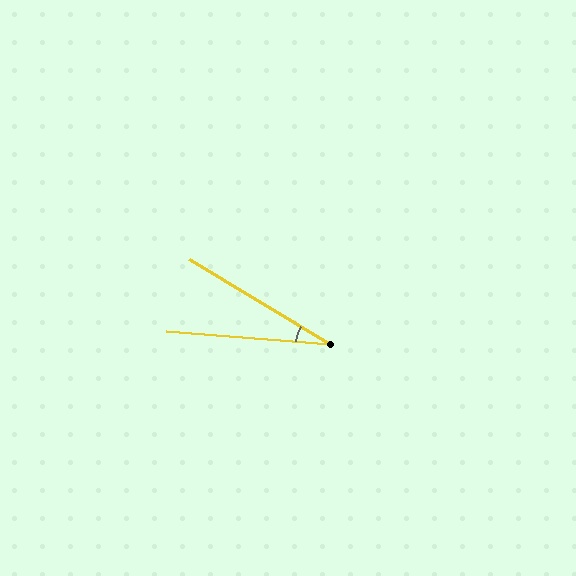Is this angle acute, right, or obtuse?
It is acute.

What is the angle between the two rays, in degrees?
Approximately 26 degrees.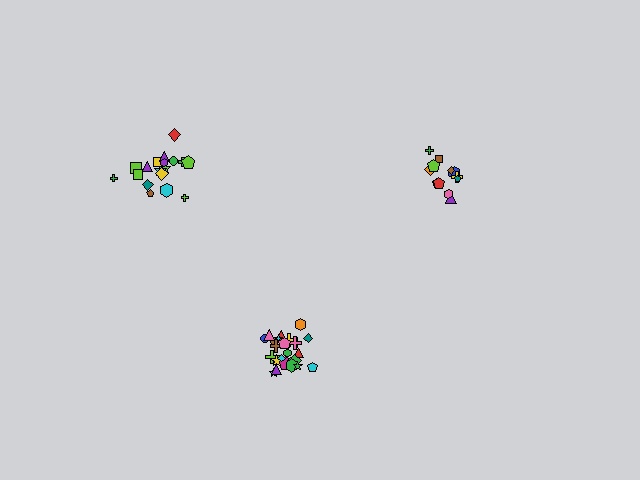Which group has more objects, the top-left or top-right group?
The top-left group.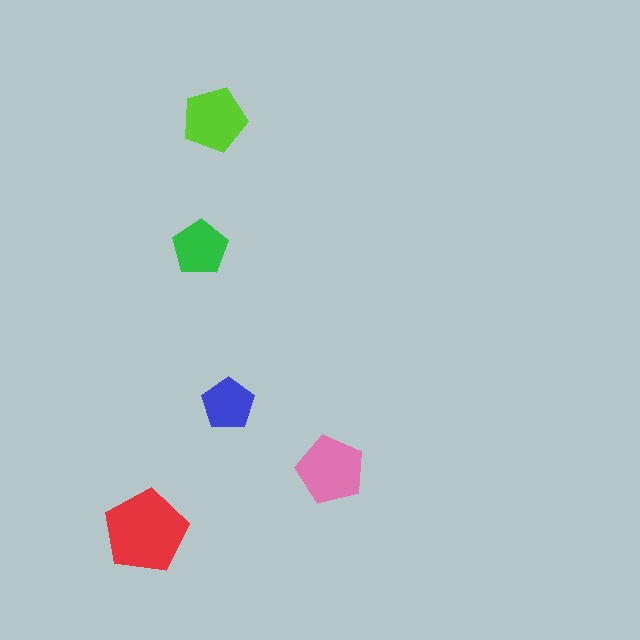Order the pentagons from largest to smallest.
the red one, the pink one, the lime one, the green one, the blue one.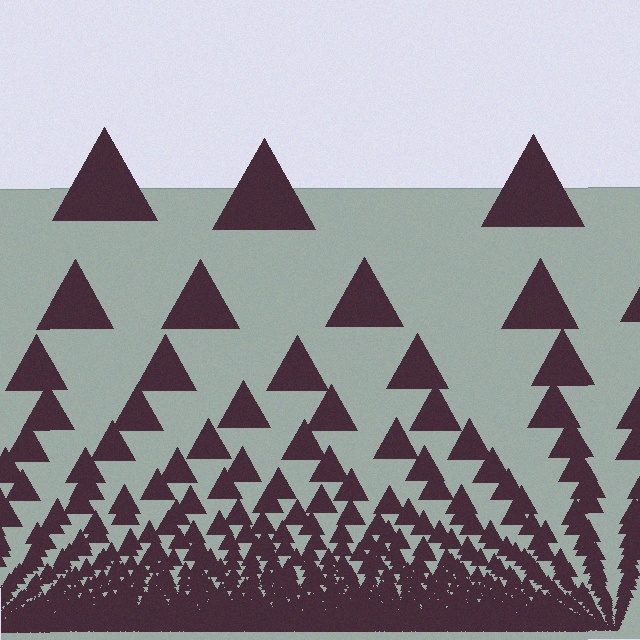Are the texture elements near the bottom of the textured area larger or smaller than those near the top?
Smaller. The gradient is inverted — elements near the bottom are smaller and denser.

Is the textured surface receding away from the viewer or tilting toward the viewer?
The surface appears to tilt toward the viewer. Texture elements get larger and sparser toward the top.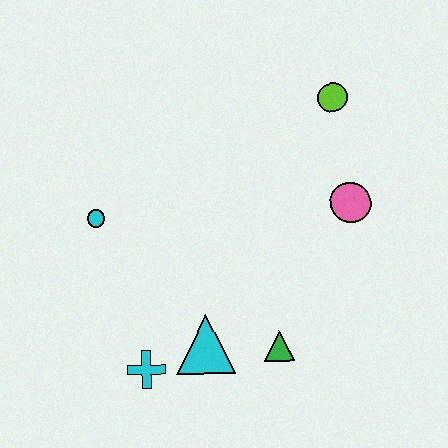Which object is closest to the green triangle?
The cyan triangle is closest to the green triangle.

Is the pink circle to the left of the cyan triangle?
No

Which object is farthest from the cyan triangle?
The lime circle is farthest from the cyan triangle.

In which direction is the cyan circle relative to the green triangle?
The cyan circle is to the left of the green triangle.